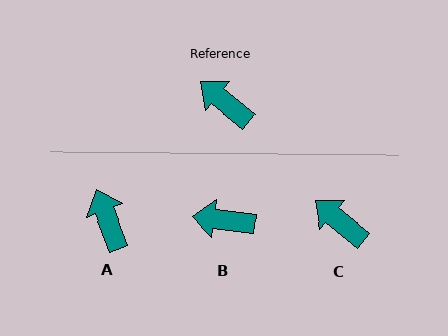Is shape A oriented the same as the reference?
No, it is off by about 30 degrees.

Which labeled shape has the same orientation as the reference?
C.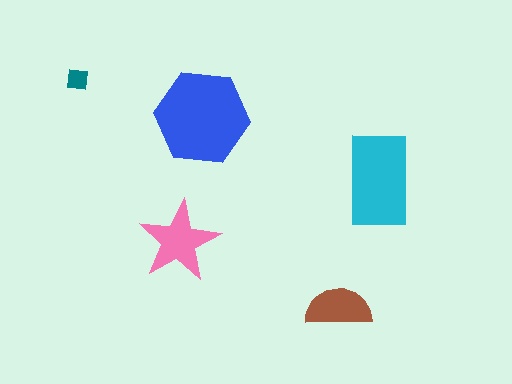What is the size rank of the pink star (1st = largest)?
3rd.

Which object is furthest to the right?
The cyan rectangle is rightmost.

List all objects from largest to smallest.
The blue hexagon, the cyan rectangle, the pink star, the brown semicircle, the teal square.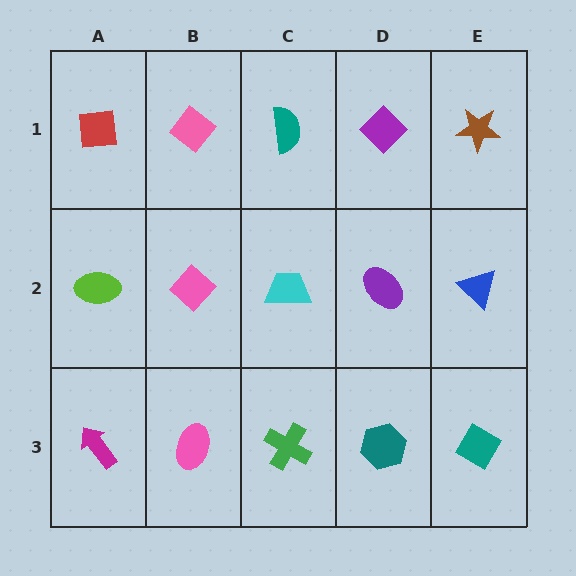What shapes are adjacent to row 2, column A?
A red square (row 1, column A), a magenta arrow (row 3, column A), a pink diamond (row 2, column B).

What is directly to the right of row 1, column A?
A pink diamond.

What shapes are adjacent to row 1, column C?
A cyan trapezoid (row 2, column C), a pink diamond (row 1, column B), a purple diamond (row 1, column D).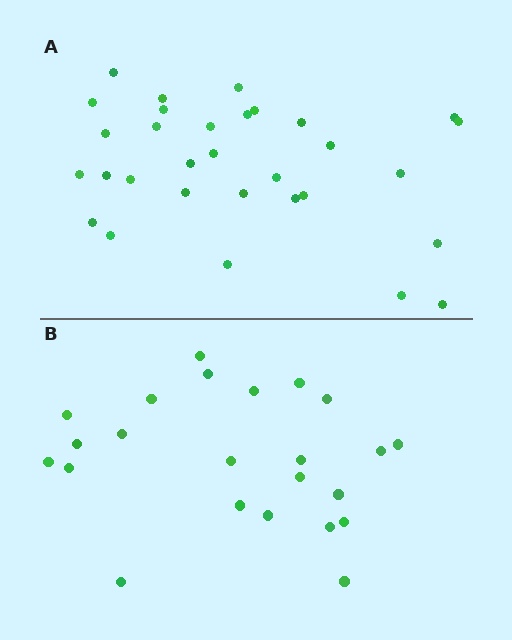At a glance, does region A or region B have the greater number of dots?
Region A (the top region) has more dots.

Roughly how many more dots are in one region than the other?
Region A has roughly 8 or so more dots than region B.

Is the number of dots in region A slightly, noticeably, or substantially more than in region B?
Region A has noticeably more, but not dramatically so. The ratio is roughly 1.3 to 1.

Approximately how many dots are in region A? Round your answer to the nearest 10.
About 30 dots. (The exact count is 31, which rounds to 30.)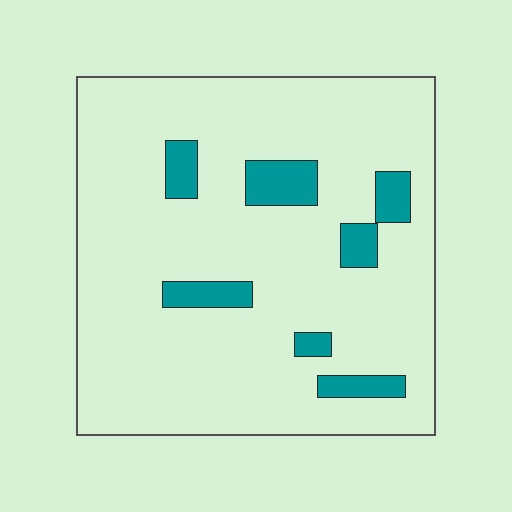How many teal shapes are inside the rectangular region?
7.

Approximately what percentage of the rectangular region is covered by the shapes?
Approximately 10%.